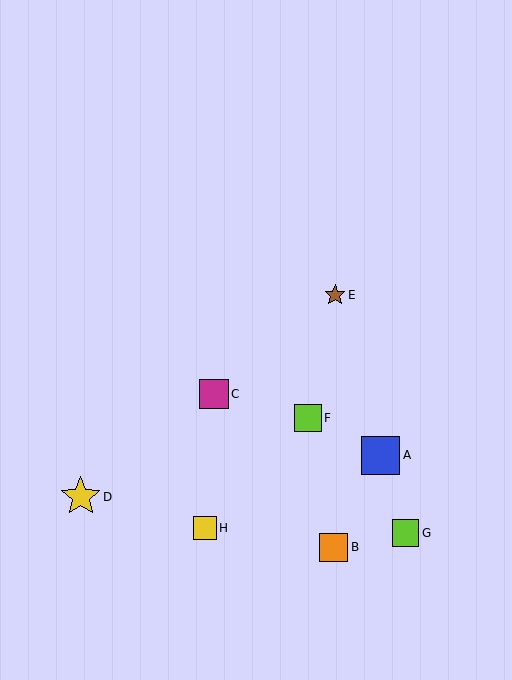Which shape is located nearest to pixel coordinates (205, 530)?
The yellow square (labeled H) at (205, 528) is nearest to that location.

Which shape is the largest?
The yellow star (labeled D) is the largest.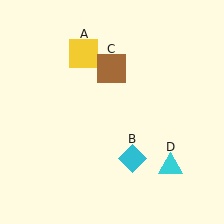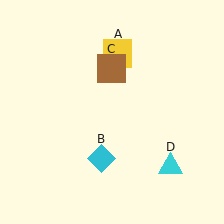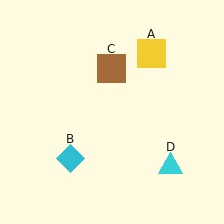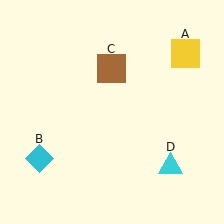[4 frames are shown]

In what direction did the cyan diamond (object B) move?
The cyan diamond (object B) moved left.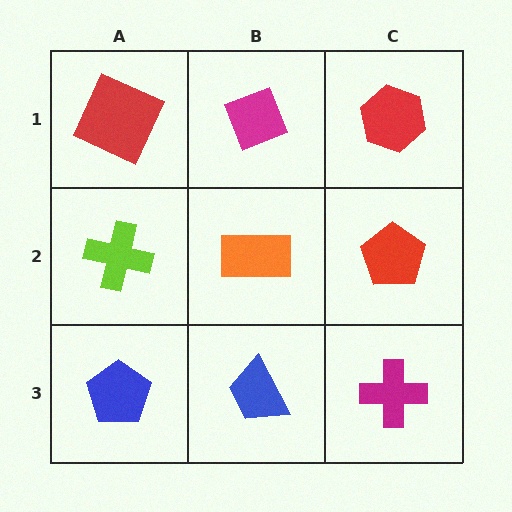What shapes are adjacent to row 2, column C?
A red hexagon (row 1, column C), a magenta cross (row 3, column C), an orange rectangle (row 2, column B).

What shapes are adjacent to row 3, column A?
A lime cross (row 2, column A), a blue trapezoid (row 3, column B).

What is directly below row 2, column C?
A magenta cross.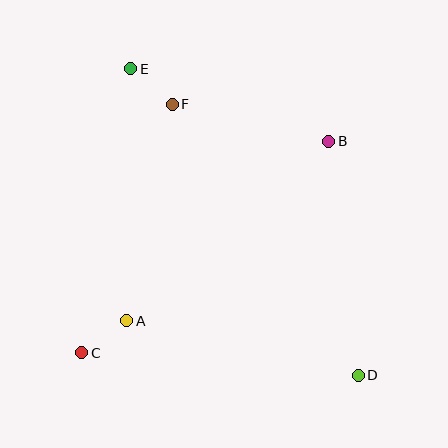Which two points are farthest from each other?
Points D and E are farthest from each other.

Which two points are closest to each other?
Points E and F are closest to each other.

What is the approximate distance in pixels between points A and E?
The distance between A and E is approximately 252 pixels.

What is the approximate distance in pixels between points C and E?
The distance between C and E is approximately 288 pixels.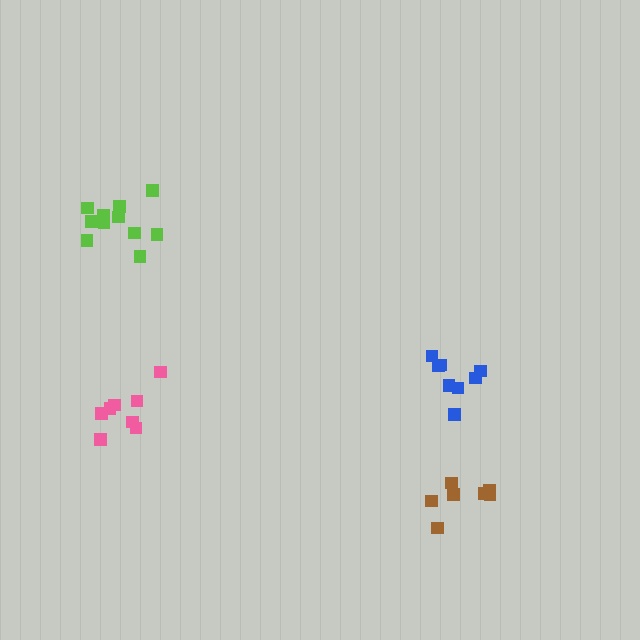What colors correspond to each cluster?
The clusters are colored: brown, lime, pink, blue.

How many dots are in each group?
Group 1: 7 dots, Group 2: 11 dots, Group 3: 8 dots, Group 4: 8 dots (34 total).